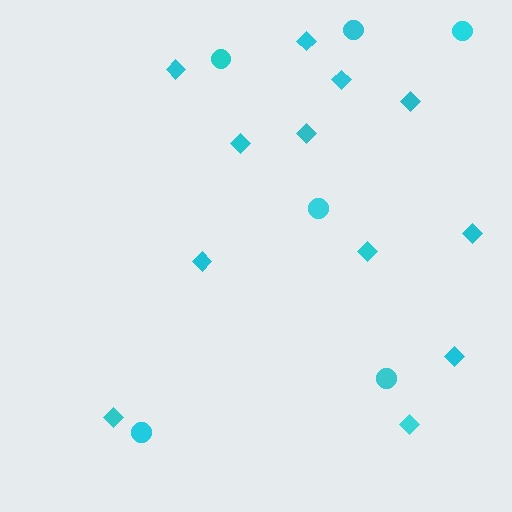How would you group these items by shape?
There are 2 groups: one group of diamonds (12) and one group of circles (6).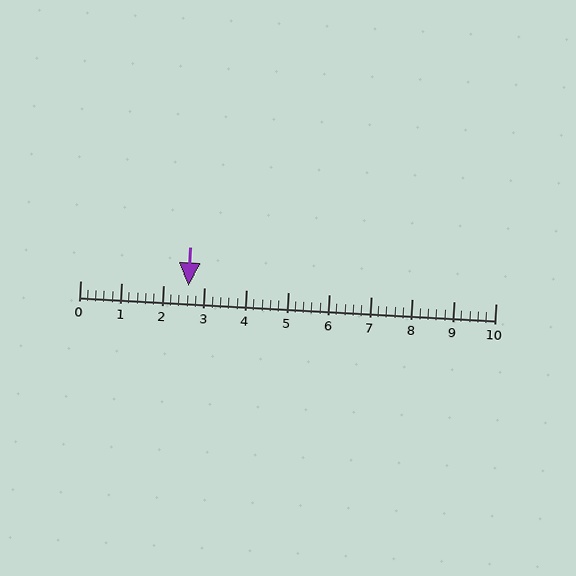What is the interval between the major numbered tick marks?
The major tick marks are spaced 1 units apart.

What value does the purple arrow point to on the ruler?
The purple arrow points to approximately 2.6.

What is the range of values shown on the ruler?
The ruler shows values from 0 to 10.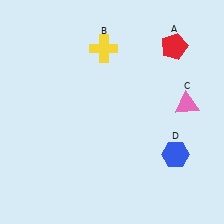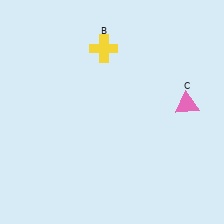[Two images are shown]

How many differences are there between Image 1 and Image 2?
There are 2 differences between the two images.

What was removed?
The red pentagon (A), the blue hexagon (D) were removed in Image 2.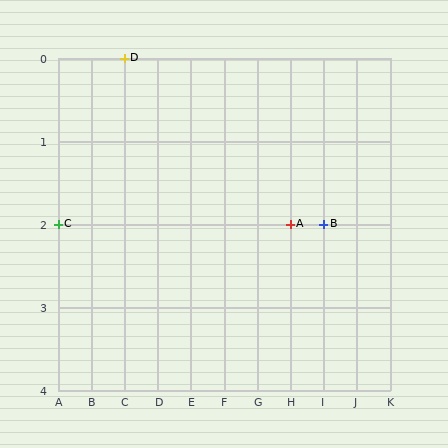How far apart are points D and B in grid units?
Points D and B are 6 columns and 2 rows apart (about 6.3 grid units diagonally).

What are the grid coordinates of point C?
Point C is at grid coordinates (A, 2).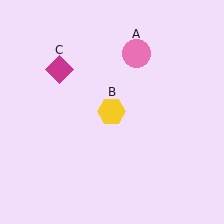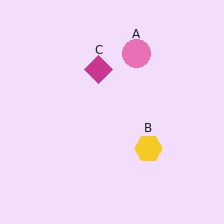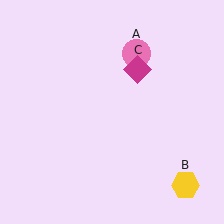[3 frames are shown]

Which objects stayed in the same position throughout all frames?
Pink circle (object A) remained stationary.